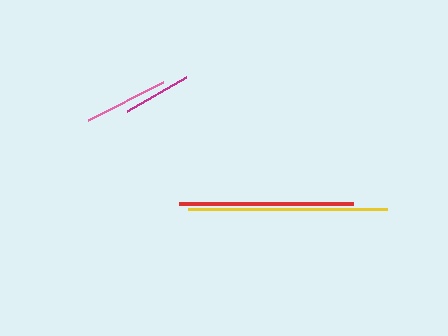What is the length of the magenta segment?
The magenta segment is approximately 68 pixels long.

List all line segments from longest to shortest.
From longest to shortest: yellow, red, pink, magenta.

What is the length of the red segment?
The red segment is approximately 174 pixels long.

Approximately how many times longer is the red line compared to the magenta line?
The red line is approximately 2.5 times the length of the magenta line.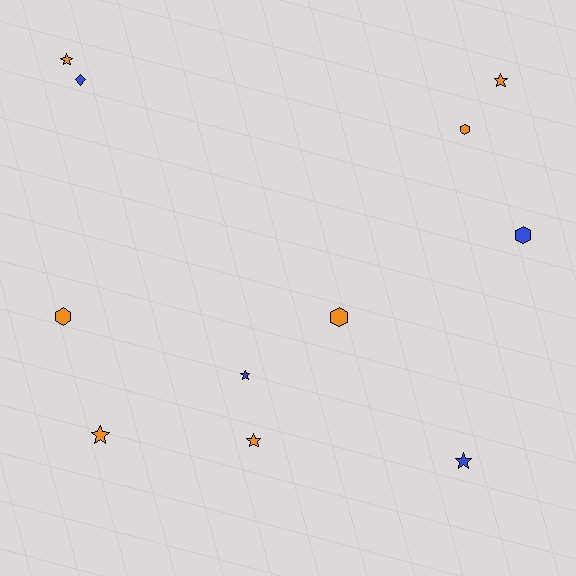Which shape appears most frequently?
Star, with 6 objects.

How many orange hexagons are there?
There are 3 orange hexagons.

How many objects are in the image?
There are 11 objects.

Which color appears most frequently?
Orange, with 7 objects.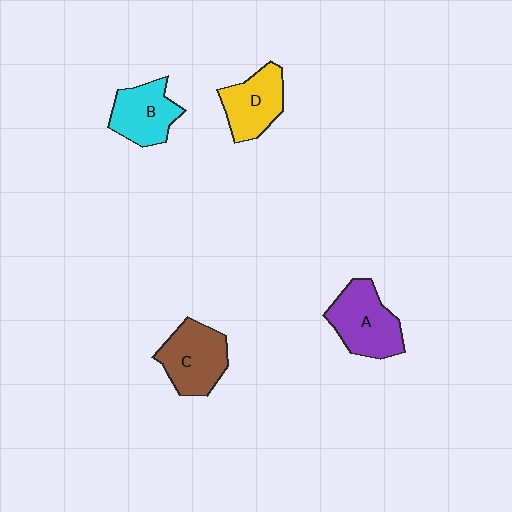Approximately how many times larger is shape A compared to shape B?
Approximately 1.2 times.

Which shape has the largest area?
Shape A (purple).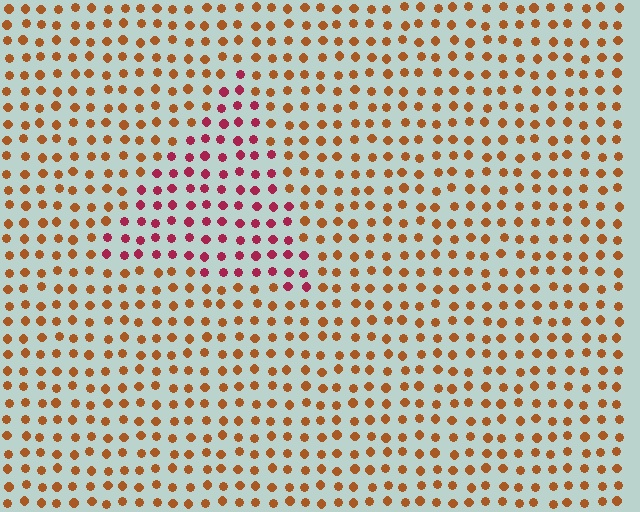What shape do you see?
I see a triangle.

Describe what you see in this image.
The image is filled with small brown elements in a uniform arrangement. A triangle-shaped region is visible where the elements are tinted to a slightly different hue, forming a subtle color boundary.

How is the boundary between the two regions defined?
The boundary is defined purely by a slight shift in hue (about 45 degrees). Spacing, size, and orientation are identical on both sides.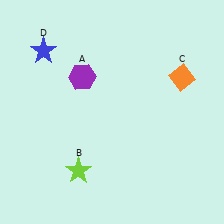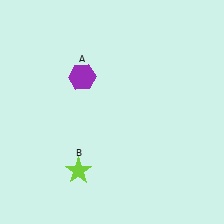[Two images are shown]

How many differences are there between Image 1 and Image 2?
There are 2 differences between the two images.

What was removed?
The blue star (D), the orange diamond (C) were removed in Image 2.